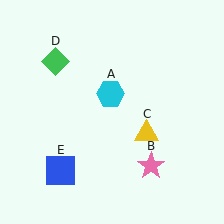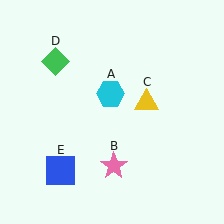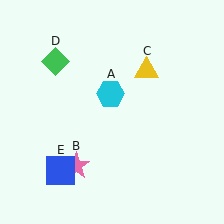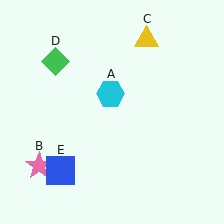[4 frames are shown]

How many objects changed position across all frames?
2 objects changed position: pink star (object B), yellow triangle (object C).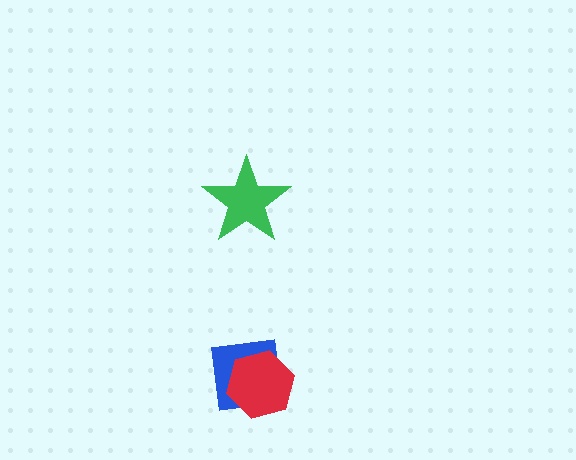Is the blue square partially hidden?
Yes, it is partially covered by another shape.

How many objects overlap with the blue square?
1 object overlaps with the blue square.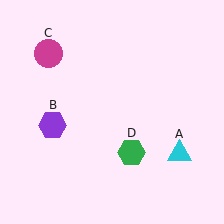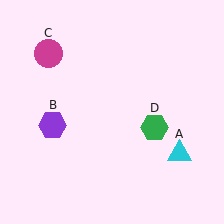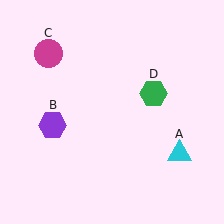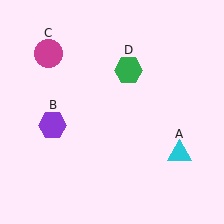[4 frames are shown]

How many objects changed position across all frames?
1 object changed position: green hexagon (object D).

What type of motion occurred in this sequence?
The green hexagon (object D) rotated counterclockwise around the center of the scene.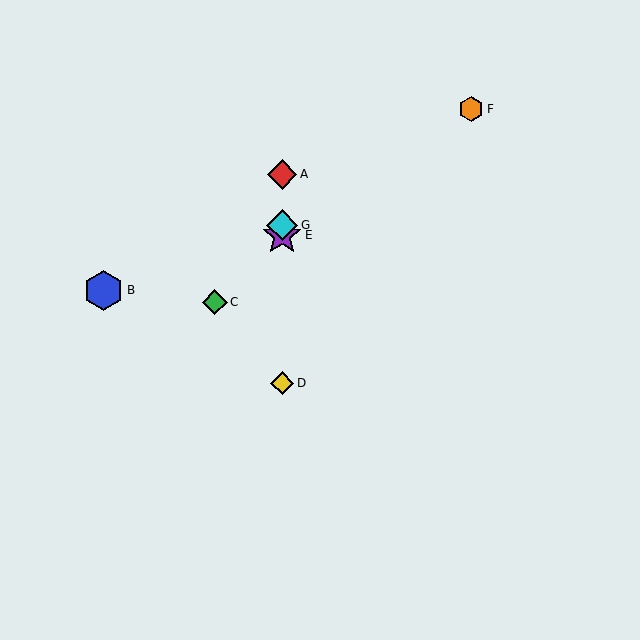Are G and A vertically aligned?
Yes, both are at x≈282.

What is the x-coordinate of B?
Object B is at x≈104.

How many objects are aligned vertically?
4 objects (A, D, E, G) are aligned vertically.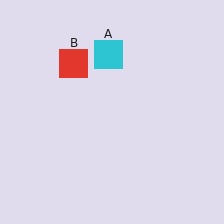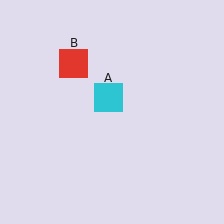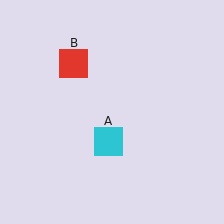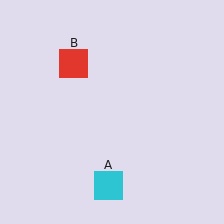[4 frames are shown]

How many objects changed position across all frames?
1 object changed position: cyan square (object A).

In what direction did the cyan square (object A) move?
The cyan square (object A) moved down.